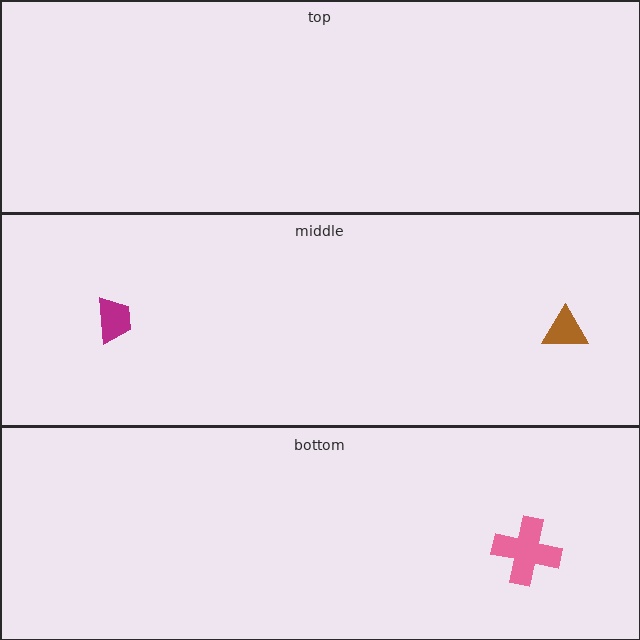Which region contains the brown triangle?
The middle region.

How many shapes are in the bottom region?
1.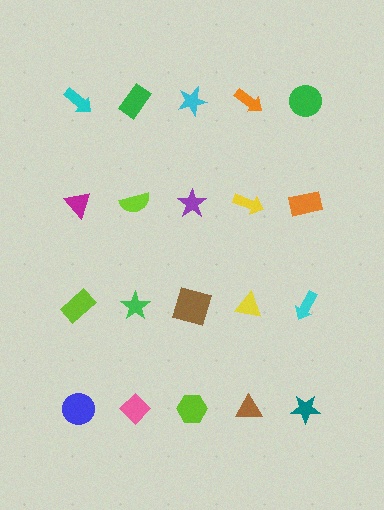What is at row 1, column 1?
A cyan arrow.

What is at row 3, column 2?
A green star.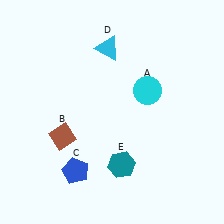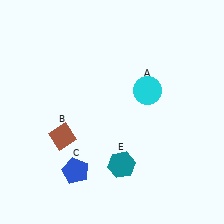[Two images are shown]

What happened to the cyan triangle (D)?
The cyan triangle (D) was removed in Image 2. It was in the top-left area of Image 1.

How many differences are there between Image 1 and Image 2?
There is 1 difference between the two images.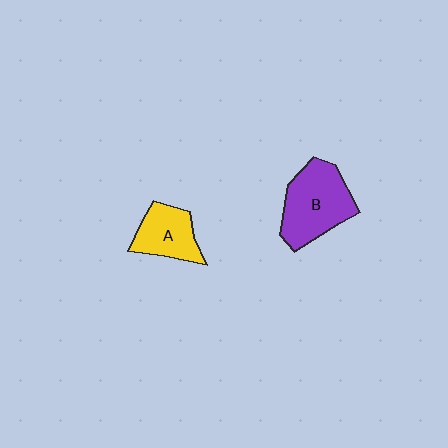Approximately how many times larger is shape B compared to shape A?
Approximately 1.5 times.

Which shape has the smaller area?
Shape A (yellow).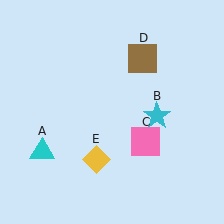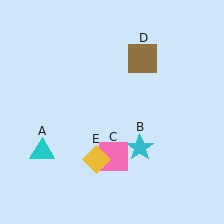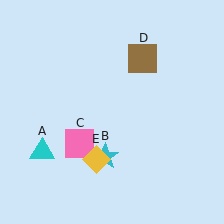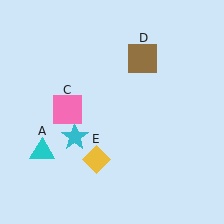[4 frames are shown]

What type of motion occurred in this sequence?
The cyan star (object B), pink square (object C) rotated clockwise around the center of the scene.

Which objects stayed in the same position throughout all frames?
Cyan triangle (object A) and brown square (object D) and yellow diamond (object E) remained stationary.